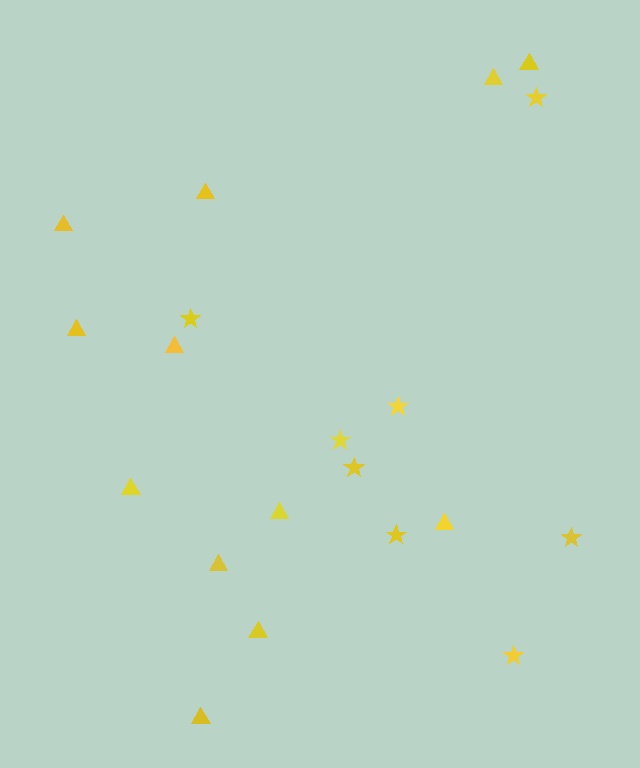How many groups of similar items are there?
There are 2 groups: one group of triangles (12) and one group of stars (8).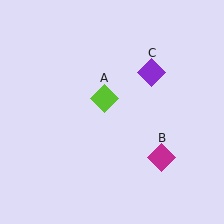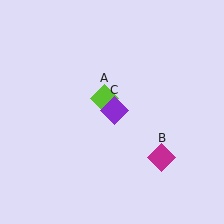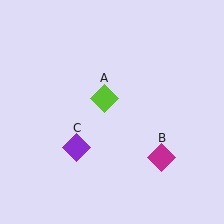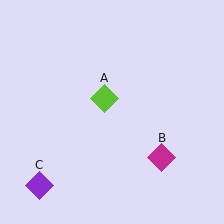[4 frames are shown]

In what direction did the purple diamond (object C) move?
The purple diamond (object C) moved down and to the left.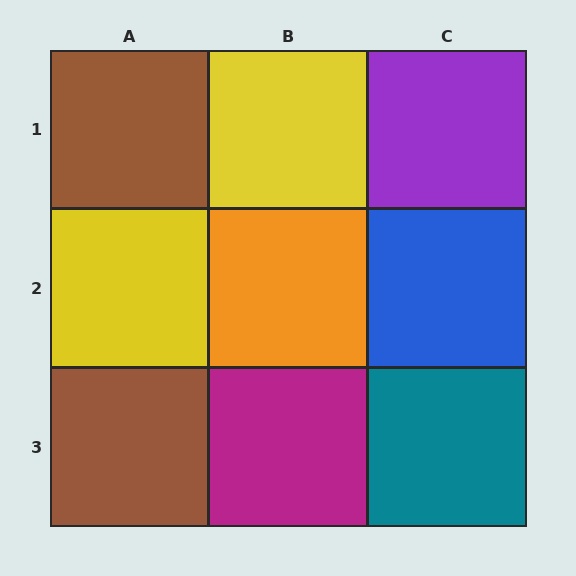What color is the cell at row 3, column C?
Teal.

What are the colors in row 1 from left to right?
Brown, yellow, purple.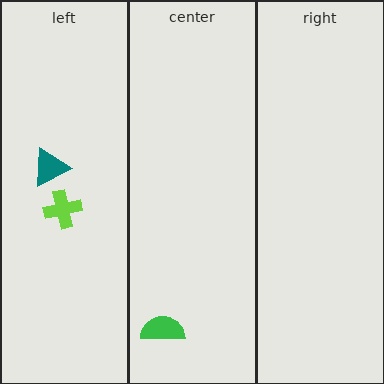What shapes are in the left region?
The teal triangle, the lime cross.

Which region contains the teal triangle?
The left region.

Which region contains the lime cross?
The left region.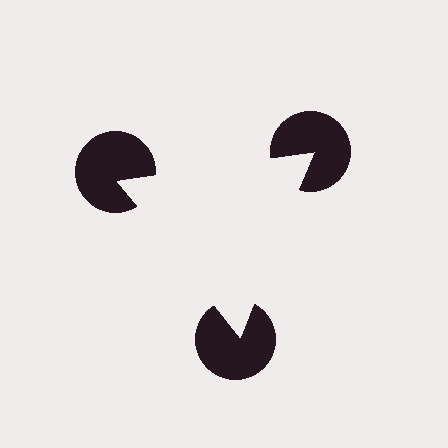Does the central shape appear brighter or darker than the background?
It typically appears slightly brighter than the background, even though no actual brightness change is drawn.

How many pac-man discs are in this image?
There are 3 — one at each vertex of the illusory triangle.